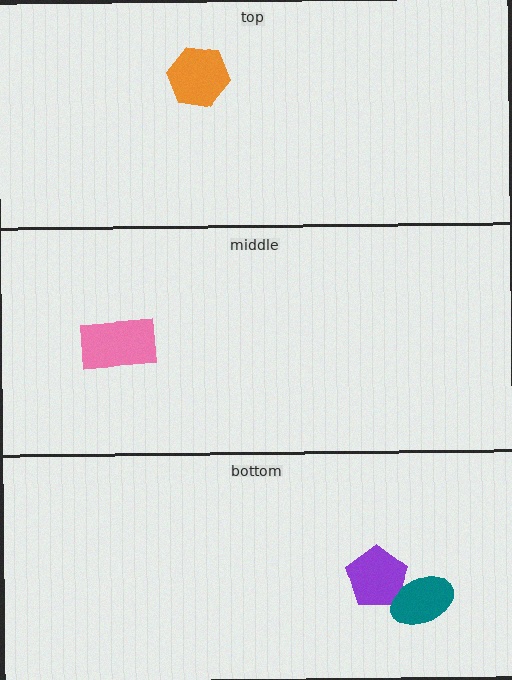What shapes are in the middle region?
The pink rectangle.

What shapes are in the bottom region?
The purple pentagon, the teal ellipse.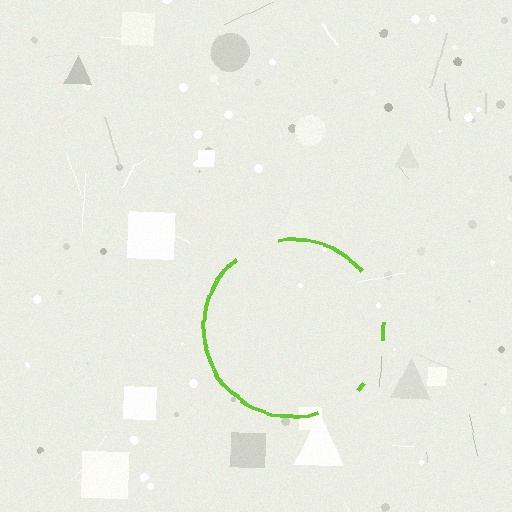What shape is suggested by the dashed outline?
The dashed outline suggests a circle.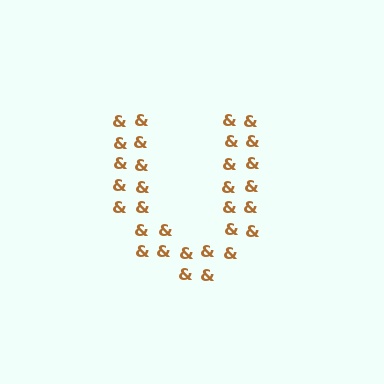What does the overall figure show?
The overall figure shows the letter U.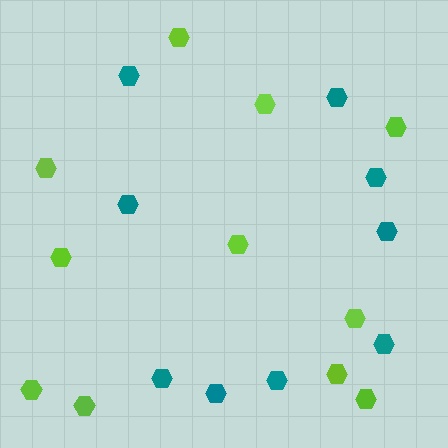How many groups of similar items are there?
There are 2 groups: one group of lime hexagons (11) and one group of teal hexagons (9).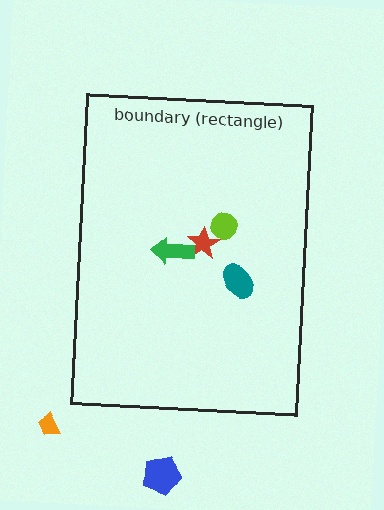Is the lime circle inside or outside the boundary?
Inside.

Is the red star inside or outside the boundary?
Inside.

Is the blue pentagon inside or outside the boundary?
Outside.